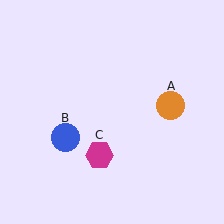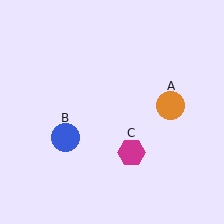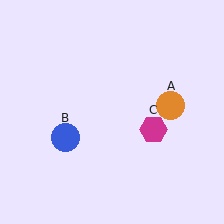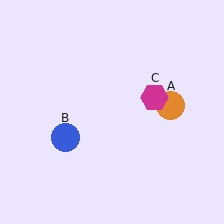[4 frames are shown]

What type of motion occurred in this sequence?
The magenta hexagon (object C) rotated counterclockwise around the center of the scene.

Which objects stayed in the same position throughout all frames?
Orange circle (object A) and blue circle (object B) remained stationary.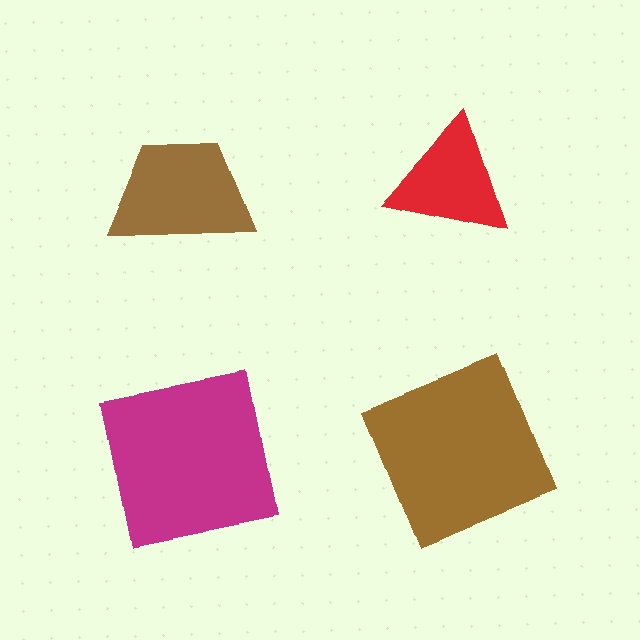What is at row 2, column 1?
A magenta square.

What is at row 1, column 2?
A red triangle.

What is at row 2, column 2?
A brown square.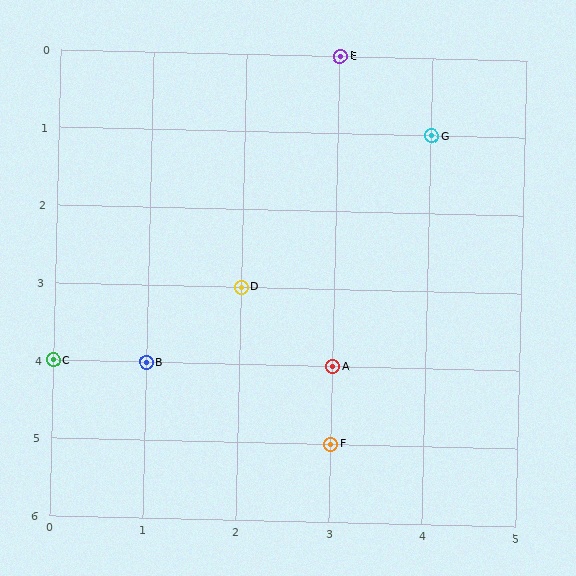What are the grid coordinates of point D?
Point D is at grid coordinates (2, 3).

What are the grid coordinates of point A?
Point A is at grid coordinates (3, 4).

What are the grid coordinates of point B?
Point B is at grid coordinates (1, 4).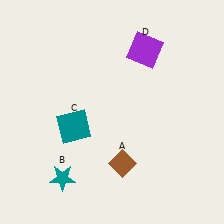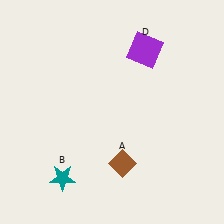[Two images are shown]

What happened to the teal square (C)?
The teal square (C) was removed in Image 2. It was in the bottom-left area of Image 1.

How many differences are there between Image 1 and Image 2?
There is 1 difference between the two images.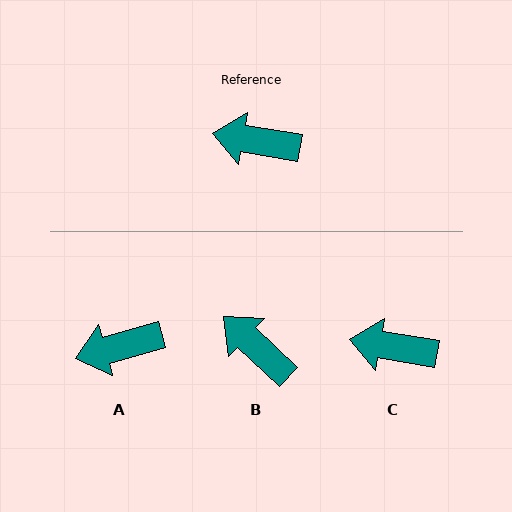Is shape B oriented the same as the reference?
No, it is off by about 33 degrees.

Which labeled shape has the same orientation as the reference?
C.